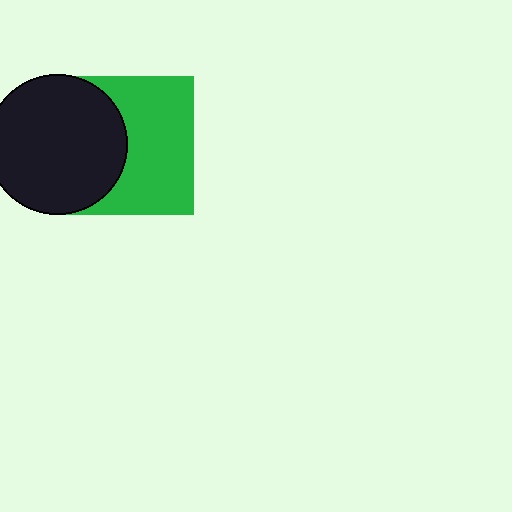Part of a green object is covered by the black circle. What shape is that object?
It is a square.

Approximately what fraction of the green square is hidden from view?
Roughly 42% of the green square is hidden behind the black circle.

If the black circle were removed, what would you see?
You would see the complete green square.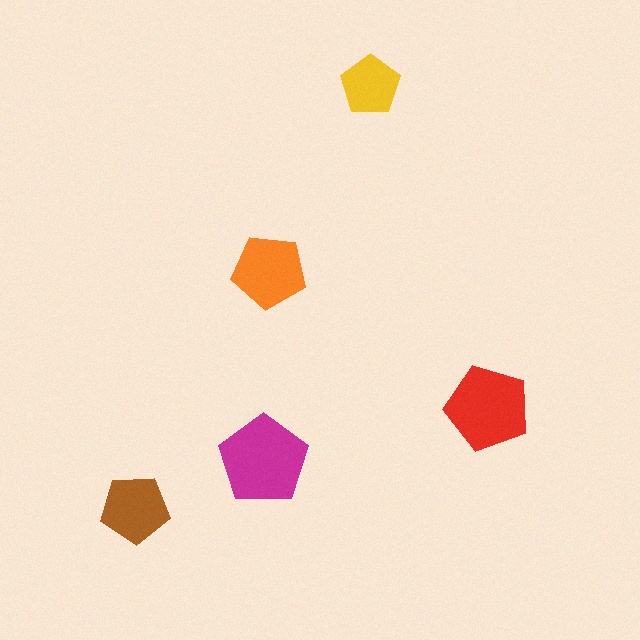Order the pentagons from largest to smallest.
the magenta one, the red one, the orange one, the brown one, the yellow one.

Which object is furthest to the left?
The brown pentagon is leftmost.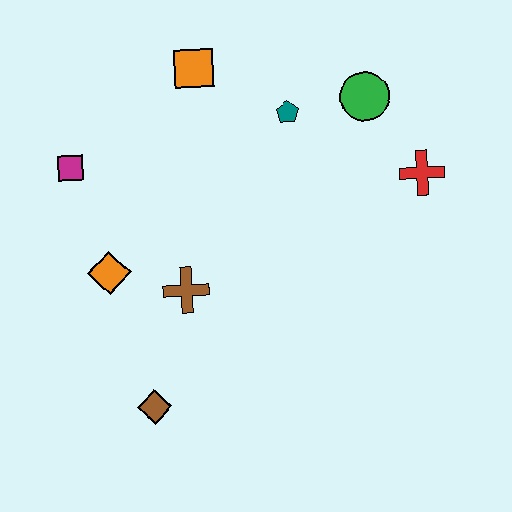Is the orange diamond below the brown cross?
No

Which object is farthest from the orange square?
The brown diamond is farthest from the orange square.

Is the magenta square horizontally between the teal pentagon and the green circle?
No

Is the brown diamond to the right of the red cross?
No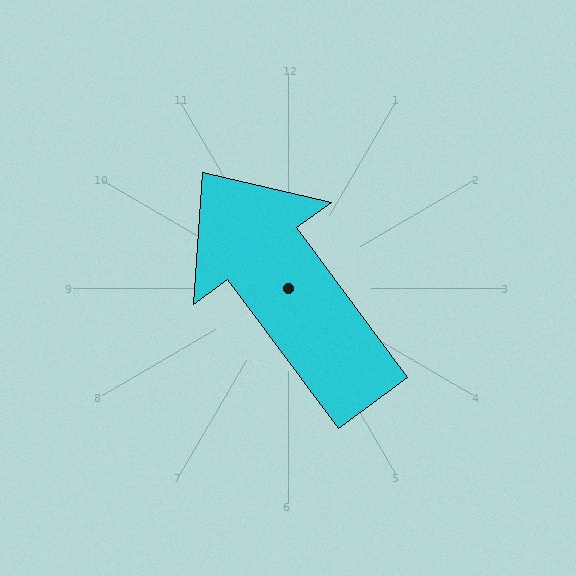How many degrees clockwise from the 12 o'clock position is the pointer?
Approximately 323 degrees.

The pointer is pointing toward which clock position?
Roughly 11 o'clock.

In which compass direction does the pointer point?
Northwest.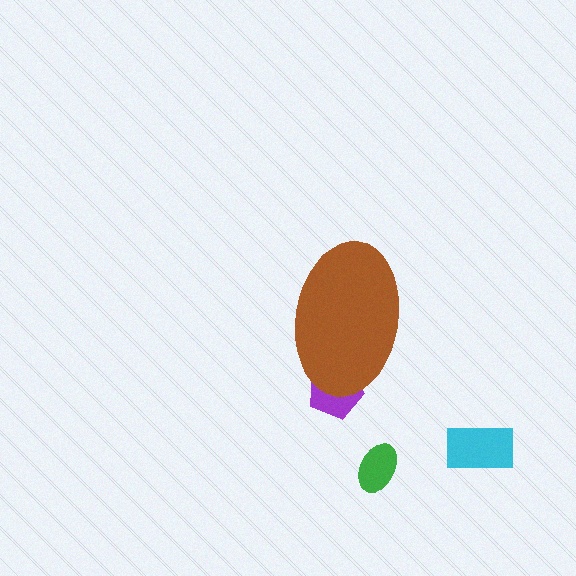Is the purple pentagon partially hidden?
Yes, the purple pentagon is partially hidden behind the brown ellipse.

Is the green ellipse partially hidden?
No, the green ellipse is fully visible.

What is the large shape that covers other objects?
A brown ellipse.